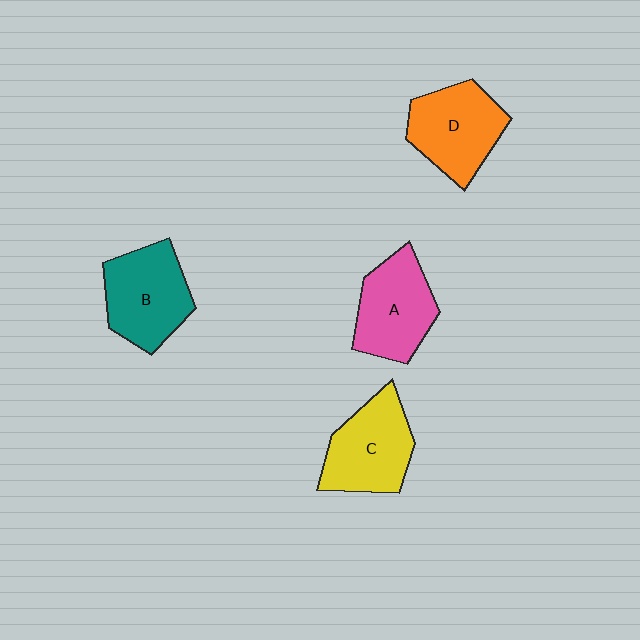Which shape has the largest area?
Shape B (teal).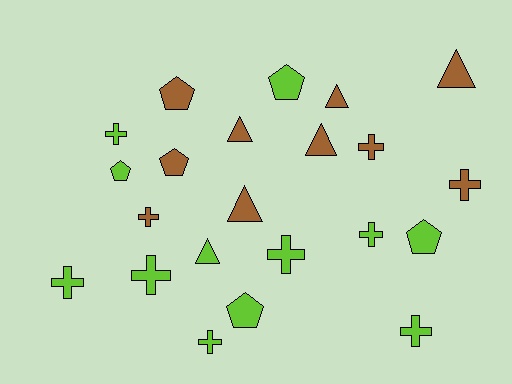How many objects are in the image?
There are 22 objects.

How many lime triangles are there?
There is 1 lime triangle.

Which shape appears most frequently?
Cross, with 10 objects.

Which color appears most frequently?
Lime, with 12 objects.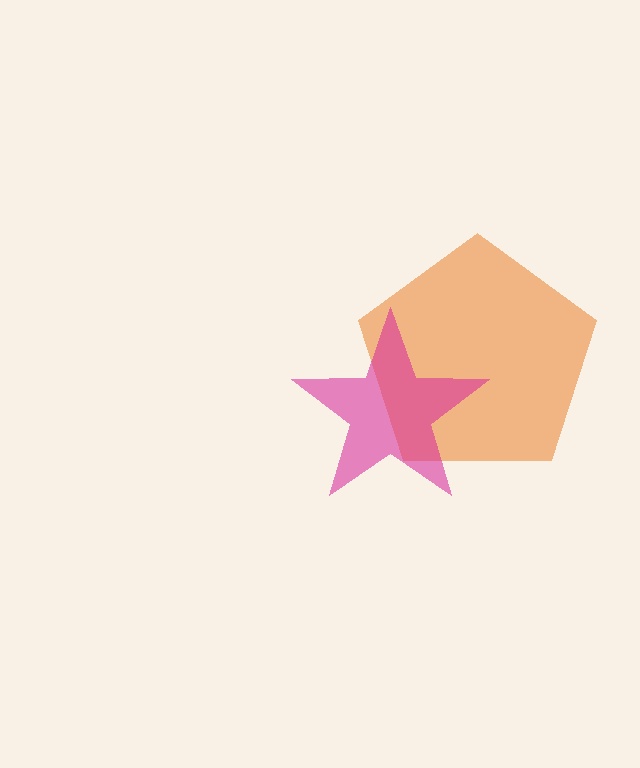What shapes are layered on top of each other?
The layered shapes are: an orange pentagon, a magenta star.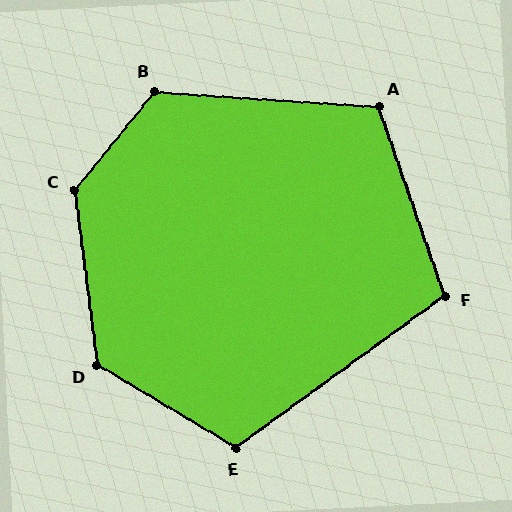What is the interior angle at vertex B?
Approximately 125 degrees (obtuse).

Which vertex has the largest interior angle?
C, at approximately 134 degrees.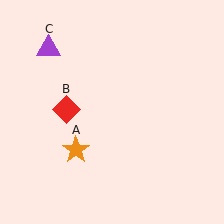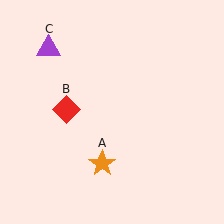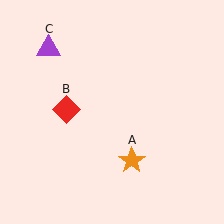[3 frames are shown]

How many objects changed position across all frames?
1 object changed position: orange star (object A).